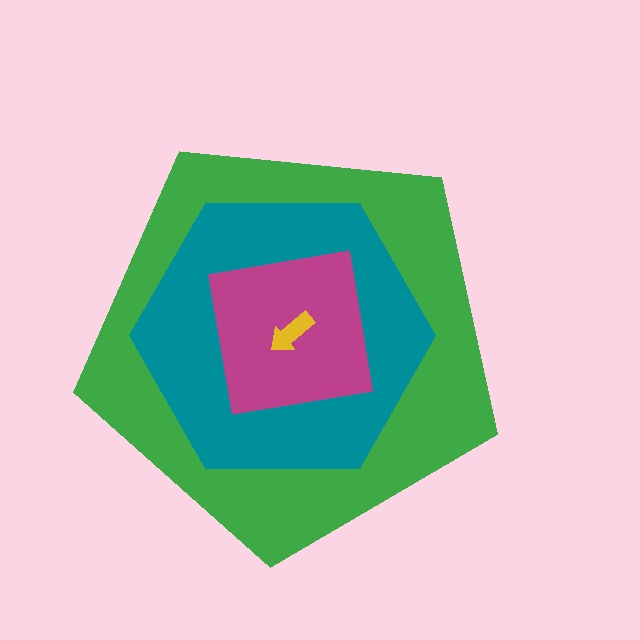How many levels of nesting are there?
4.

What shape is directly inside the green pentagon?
The teal hexagon.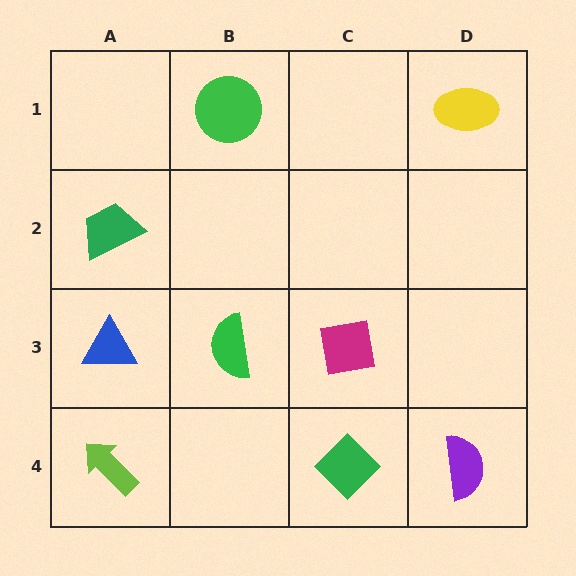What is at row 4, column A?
A lime arrow.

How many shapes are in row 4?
3 shapes.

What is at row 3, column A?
A blue triangle.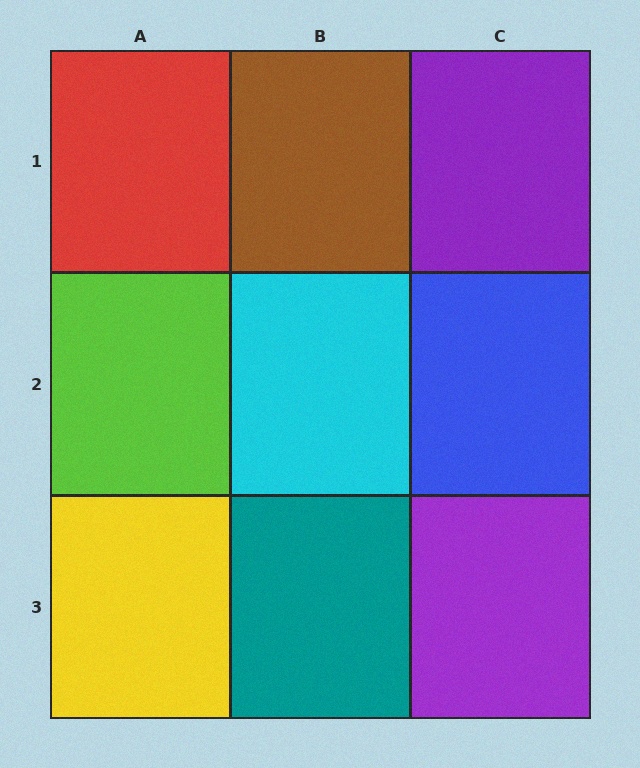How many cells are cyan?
1 cell is cyan.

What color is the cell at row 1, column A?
Red.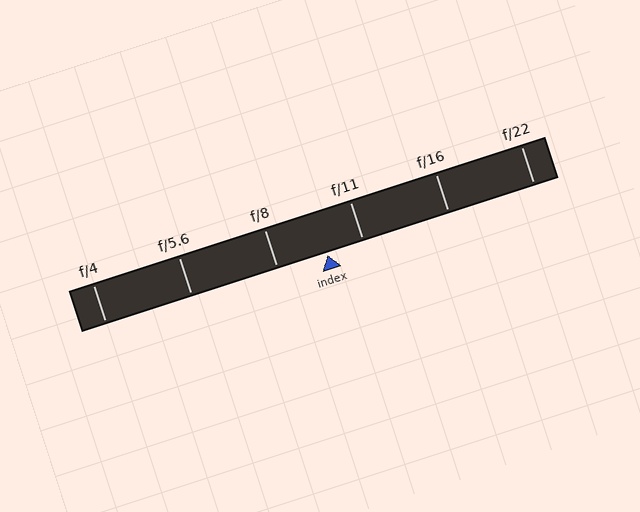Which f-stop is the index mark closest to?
The index mark is closest to f/11.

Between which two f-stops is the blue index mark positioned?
The index mark is between f/8 and f/11.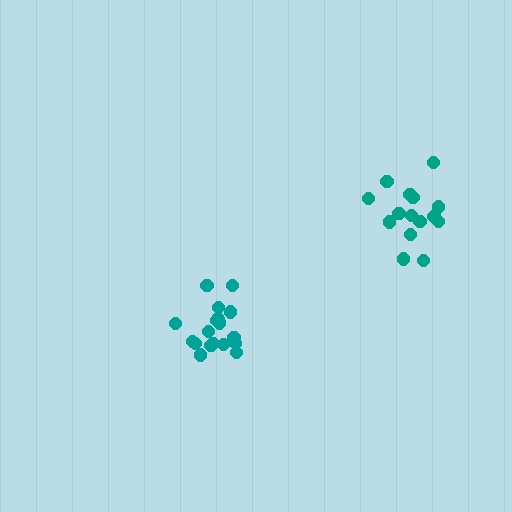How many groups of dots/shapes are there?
There are 2 groups.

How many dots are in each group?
Group 1: 19 dots, Group 2: 15 dots (34 total).